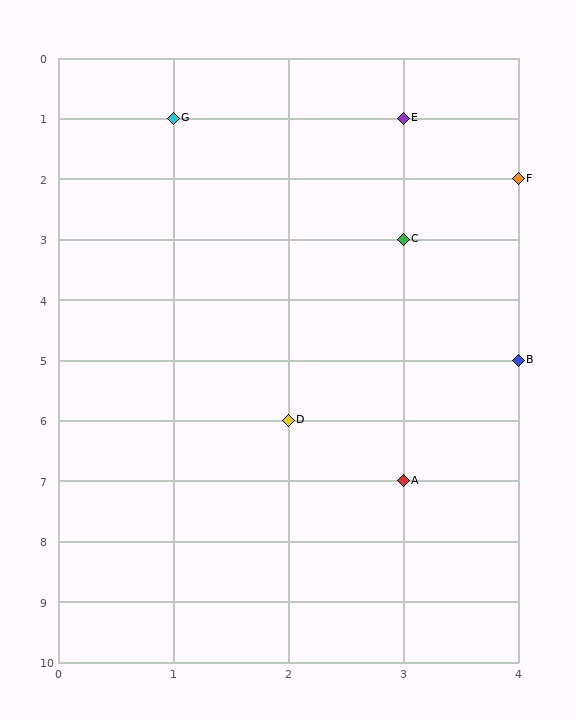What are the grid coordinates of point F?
Point F is at grid coordinates (4, 2).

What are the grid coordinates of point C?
Point C is at grid coordinates (3, 3).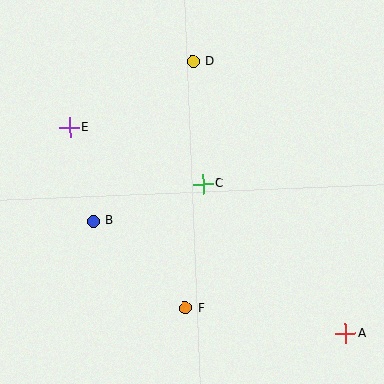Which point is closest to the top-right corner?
Point D is closest to the top-right corner.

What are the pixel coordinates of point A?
Point A is at (346, 333).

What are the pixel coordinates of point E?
Point E is at (69, 128).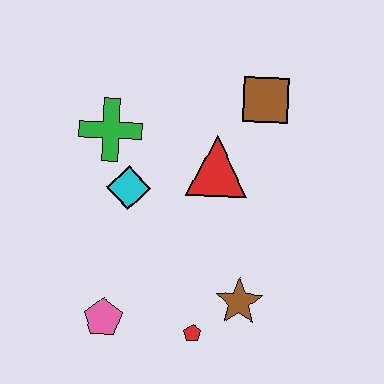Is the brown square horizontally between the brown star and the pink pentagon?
No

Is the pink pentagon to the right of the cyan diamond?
No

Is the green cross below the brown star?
No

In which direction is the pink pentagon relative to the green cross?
The pink pentagon is below the green cross.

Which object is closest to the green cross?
The cyan diamond is closest to the green cross.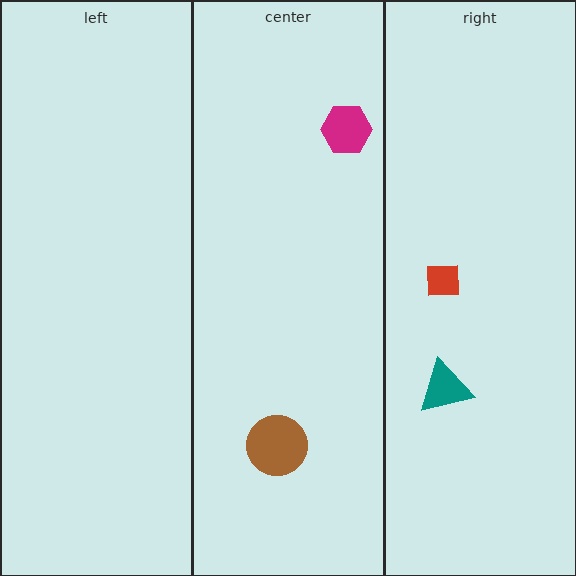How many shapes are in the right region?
2.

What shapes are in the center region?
The magenta hexagon, the brown circle.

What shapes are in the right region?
The red square, the teal triangle.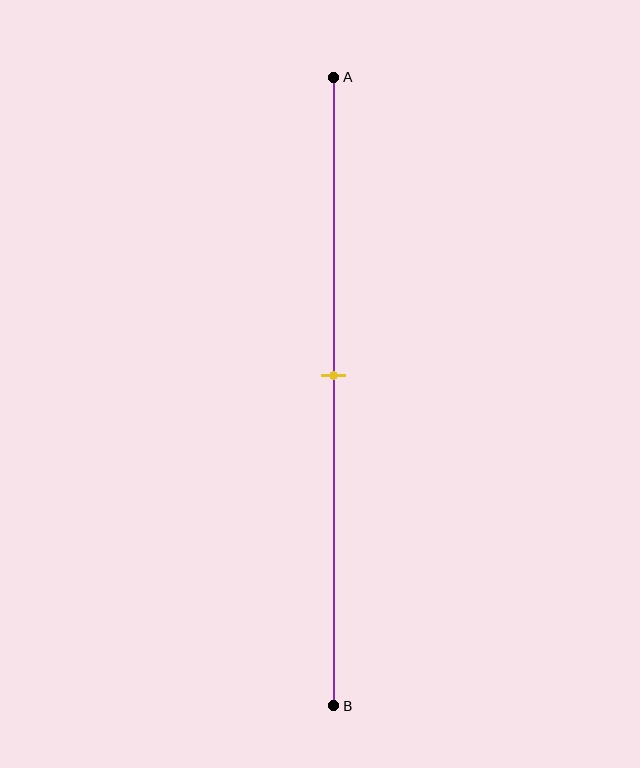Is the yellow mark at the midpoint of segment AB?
Yes, the mark is approximately at the midpoint.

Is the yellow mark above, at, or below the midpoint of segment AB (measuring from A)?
The yellow mark is approximately at the midpoint of segment AB.